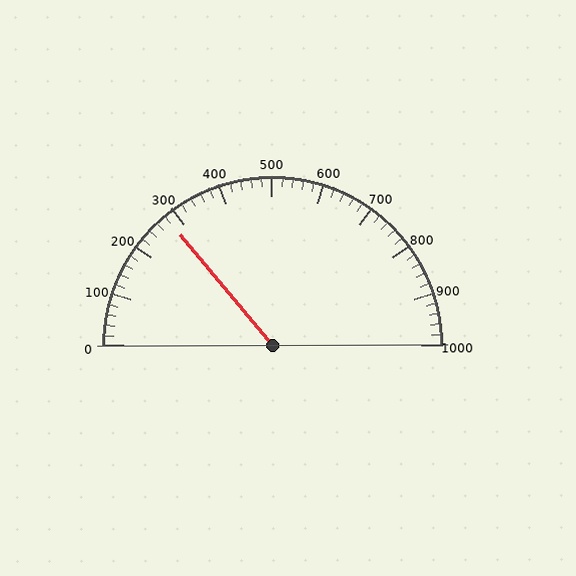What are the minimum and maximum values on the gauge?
The gauge ranges from 0 to 1000.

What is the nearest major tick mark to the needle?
The nearest major tick mark is 300.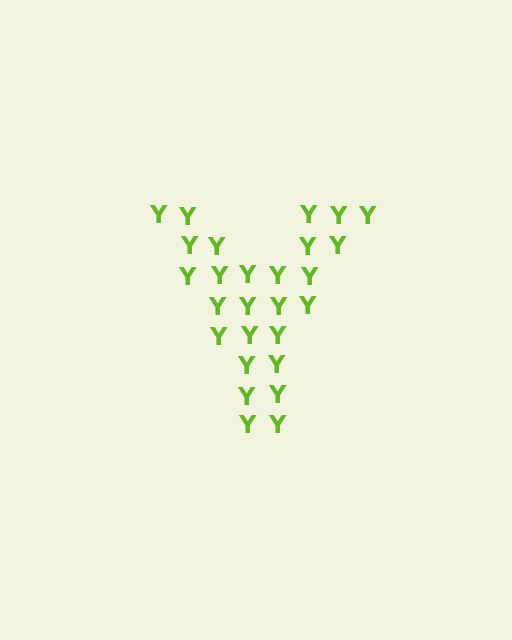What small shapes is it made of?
It is made of small letter Y's.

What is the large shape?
The large shape is the letter Y.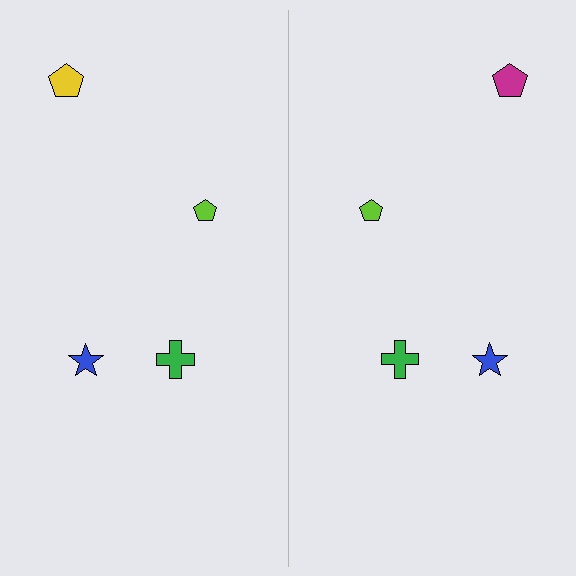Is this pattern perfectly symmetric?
No, the pattern is not perfectly symmetric. The magenta pentagon on the right side breaks the symmetry — its mirror counterpart is yellow.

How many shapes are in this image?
There are 8 shapes in this image.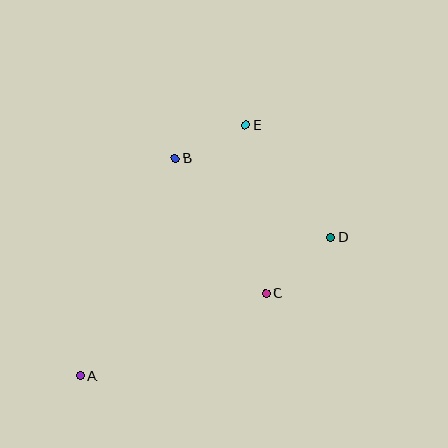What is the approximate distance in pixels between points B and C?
The distance between B and C is approximately 162 pixels.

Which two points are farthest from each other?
Points A and E are farthest from each other.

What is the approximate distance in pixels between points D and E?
The distance between D and E is approximately 141 pixels.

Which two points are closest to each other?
Points B and E are closest to each other.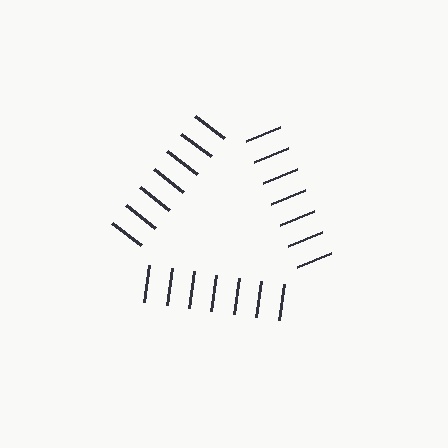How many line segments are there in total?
21 — 7 along each of the 3 edges.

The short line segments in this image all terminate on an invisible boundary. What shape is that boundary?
An illusory triangle — the line segments terminate on its edges but no continuous stroke is drawn.